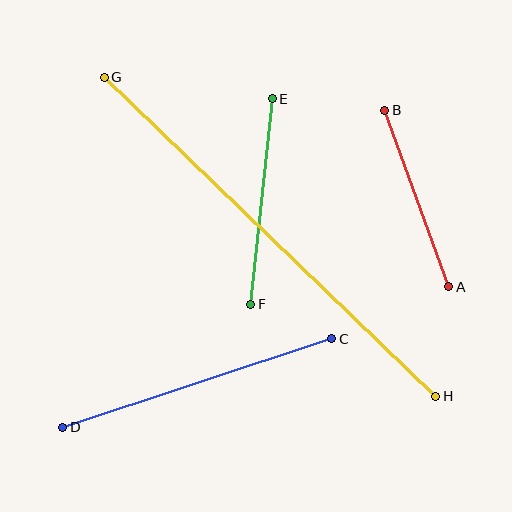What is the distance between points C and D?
The distance is approximately 283 pixels.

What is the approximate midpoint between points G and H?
The midpoint is at approximately (270, 237) pixels.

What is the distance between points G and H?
The distance is approximately 460 pixels.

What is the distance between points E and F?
The distance is approximately 206 pixels.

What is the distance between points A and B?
The distance is approximately 188 pixels.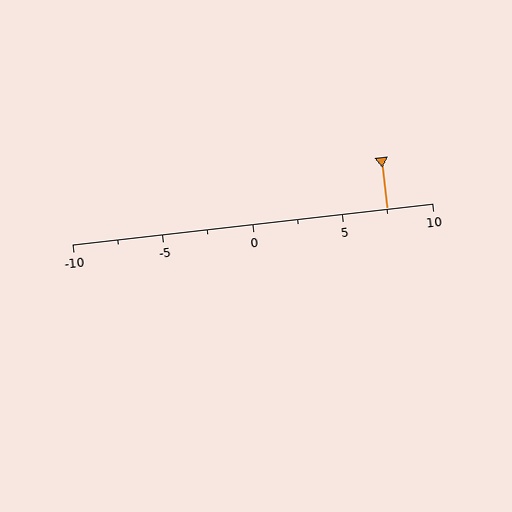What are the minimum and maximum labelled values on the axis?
The axis runs from -10 to 10.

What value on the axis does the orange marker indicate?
The marker indicates approximately 7.5.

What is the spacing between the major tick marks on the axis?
The major ticks are spaced 5 apart.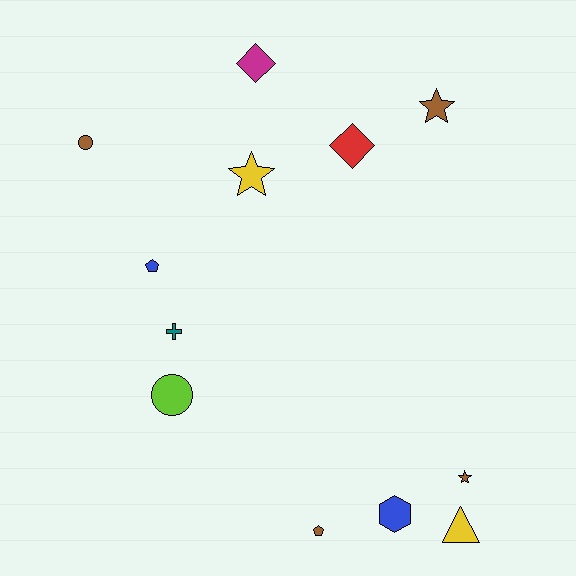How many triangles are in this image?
There is 1 triangle.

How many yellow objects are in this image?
There are 2 yellow objects.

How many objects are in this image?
There are 12 objects.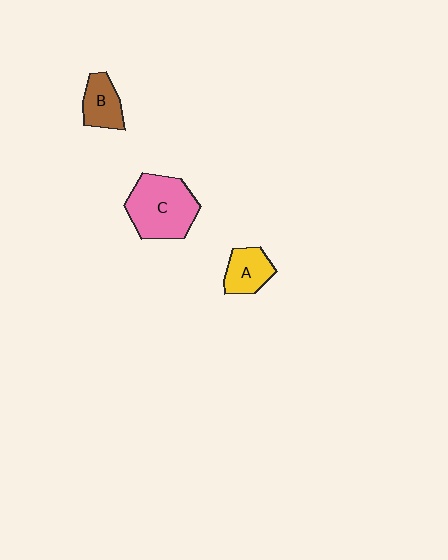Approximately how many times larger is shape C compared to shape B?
Approximately 2.0 times.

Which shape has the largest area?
Shape C (pink).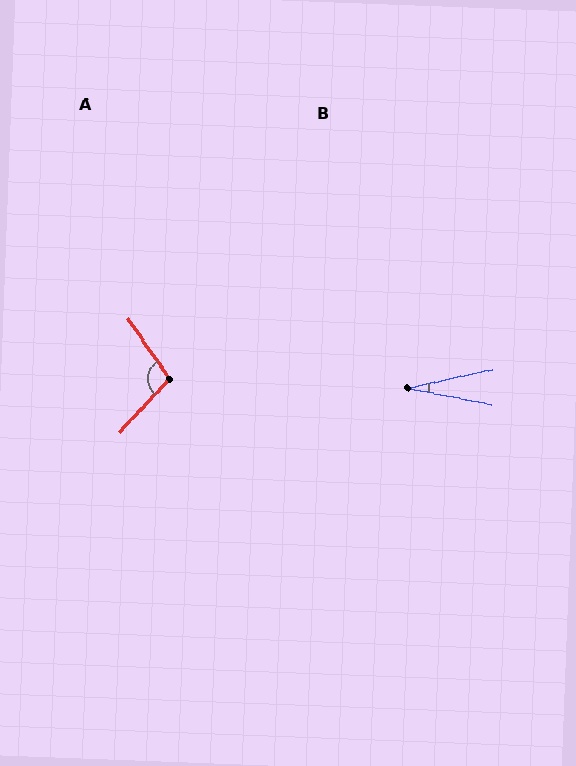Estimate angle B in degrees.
Approximately 24 degrees.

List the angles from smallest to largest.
B (24°), A (103°).